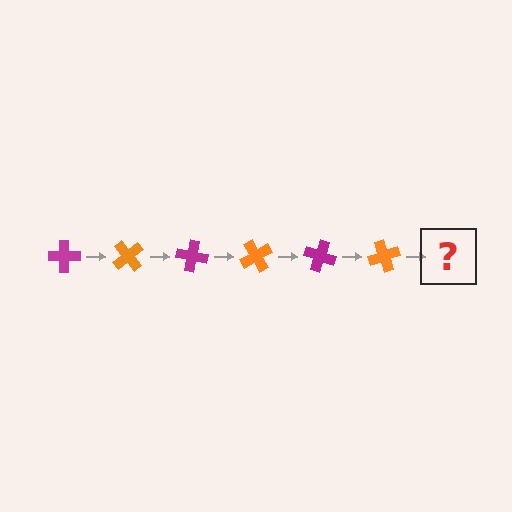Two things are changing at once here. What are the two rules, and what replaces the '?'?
The two rules are that it rotates 50 degrees each step and the color cycles through magenta and orange. The '?' should be a magenta cross, rotated 300 degrees from the start.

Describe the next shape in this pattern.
It should be a magenta cross, rotated 300 degrees from the start.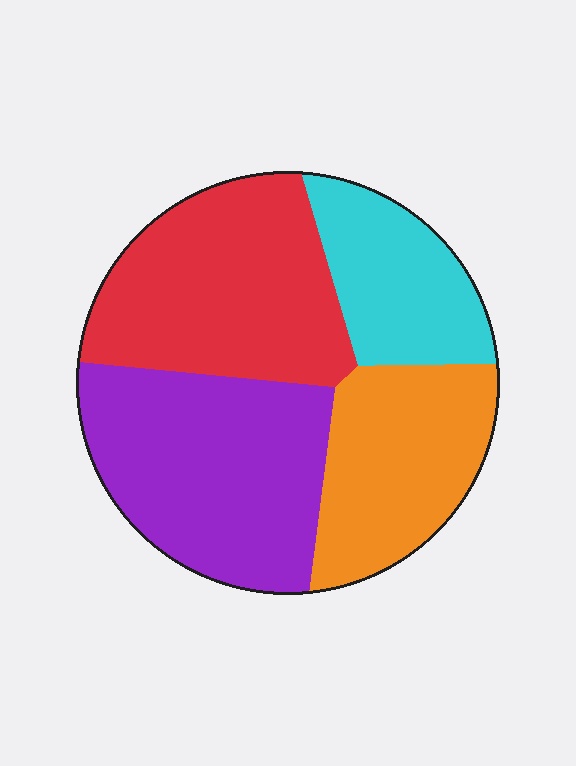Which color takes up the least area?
Cyan, at roughly 15%.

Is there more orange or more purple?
Purple.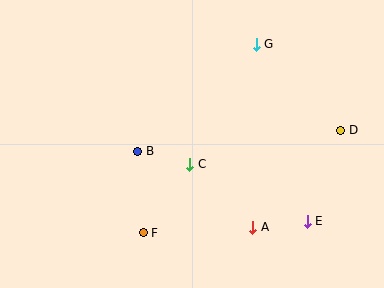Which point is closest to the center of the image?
Point C at (190, 164) is closest to the center.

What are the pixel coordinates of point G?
Point G is at (256, 44).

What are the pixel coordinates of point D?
Point D is at (341, 130).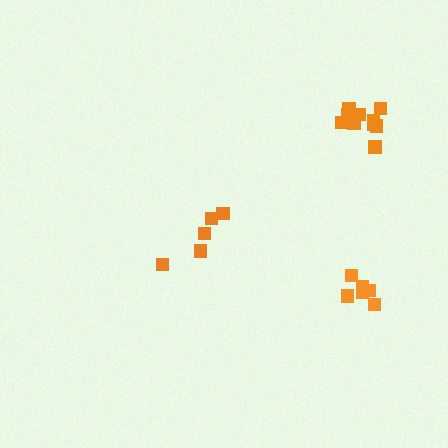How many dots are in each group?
Group 1: 7 dots, Group 2: 5 dots, Group 3: 10 dots (22 total).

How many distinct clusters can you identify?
There are 3 distinct clusters.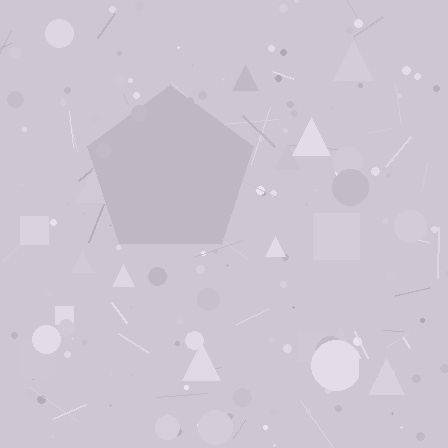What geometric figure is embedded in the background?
A pentagon is embedded in the background.